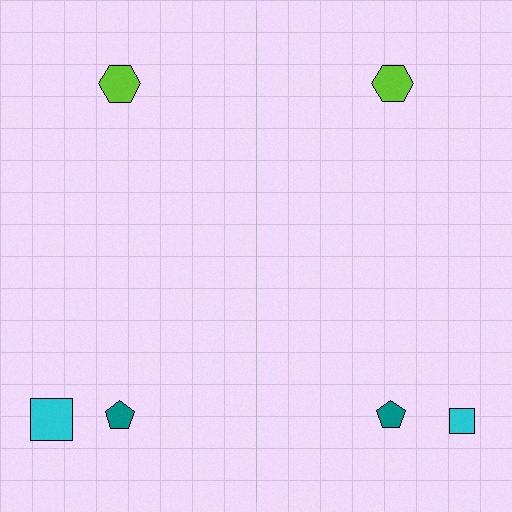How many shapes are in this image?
There are 6 shapes in this image.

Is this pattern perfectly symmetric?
No, the pattern is not perfectly symmetric. The cyan square on the right side has a different size than its mirror counterpart.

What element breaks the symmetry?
The cyan square on the right side has a different size than its mirror counterpart.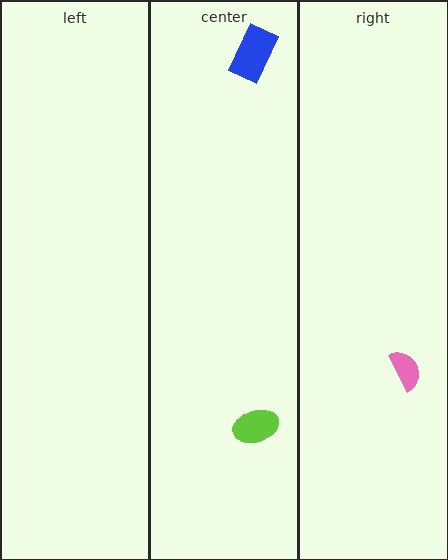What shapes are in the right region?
The pink semicircle.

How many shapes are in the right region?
1.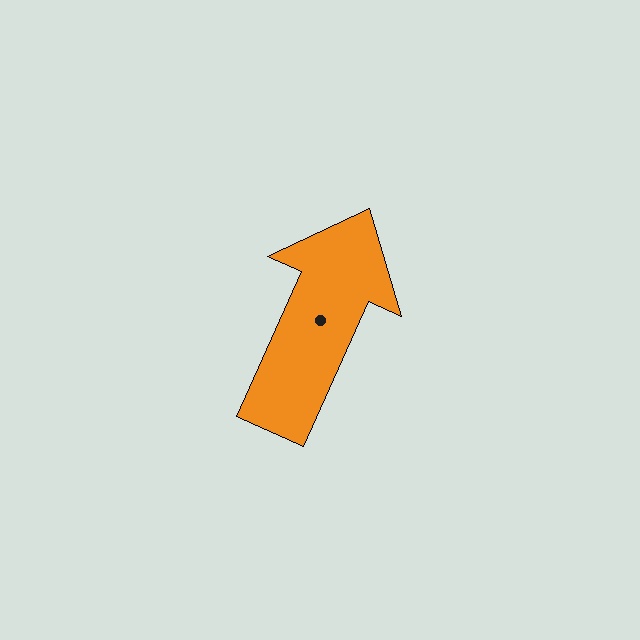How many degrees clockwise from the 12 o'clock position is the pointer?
Approximately 24 degrees.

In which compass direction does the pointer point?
Northeast.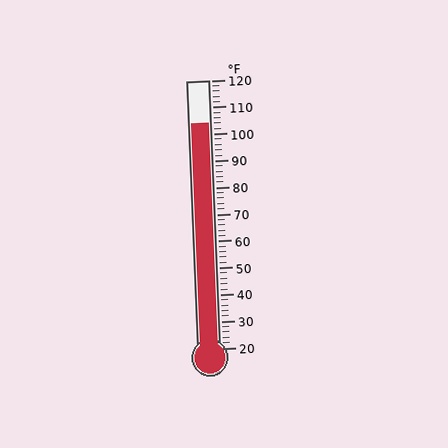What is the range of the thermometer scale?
The thermometer scale ranges from 20°F to 120°F.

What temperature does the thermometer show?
The thermometer shows approximately 104°F.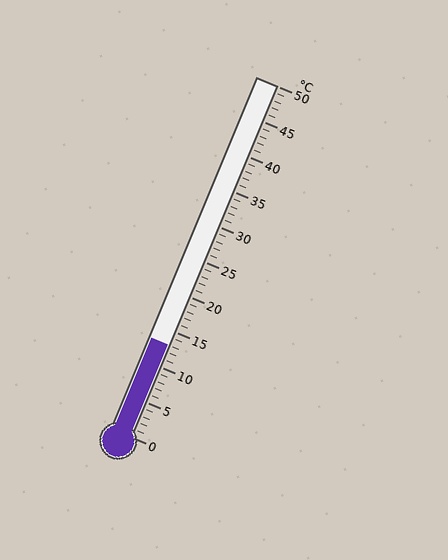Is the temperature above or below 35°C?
The temperature is below 35°C.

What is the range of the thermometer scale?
The thermometer scale ranges from 0°C to 50°C.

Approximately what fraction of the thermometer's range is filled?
The thermometer is filled to approximately 25% of its range.